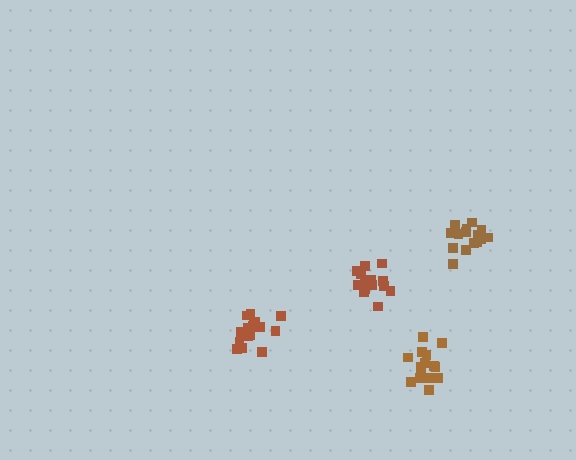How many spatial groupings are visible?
There are 4 spatial groupings.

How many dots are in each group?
Group 1: 17 dots, Group 2: 16 dots, Group 3: 15 dots, Group 4: 17 dots (65 total).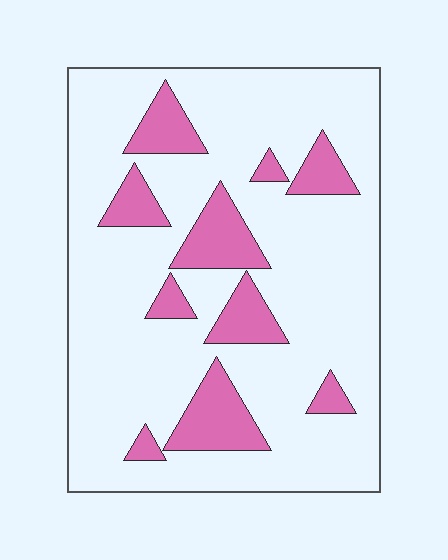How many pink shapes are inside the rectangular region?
10.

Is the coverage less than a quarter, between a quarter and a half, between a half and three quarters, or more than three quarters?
Less than a quarter.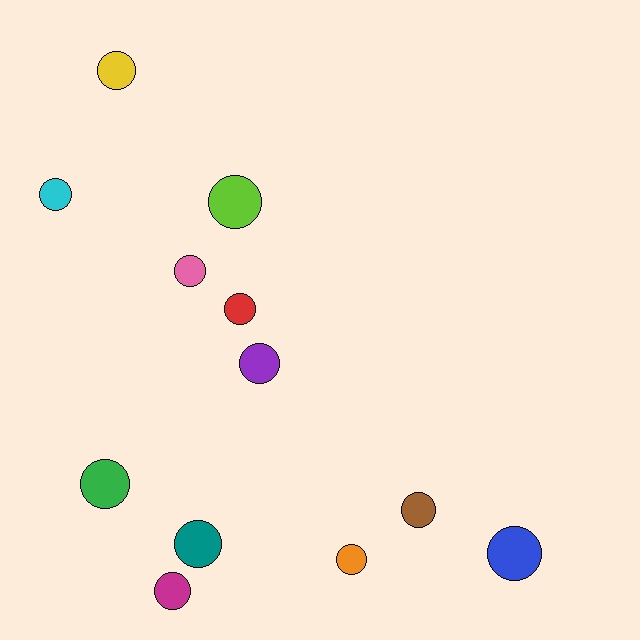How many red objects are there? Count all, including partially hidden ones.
There is 1 red object.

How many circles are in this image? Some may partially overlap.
There are 12 circles.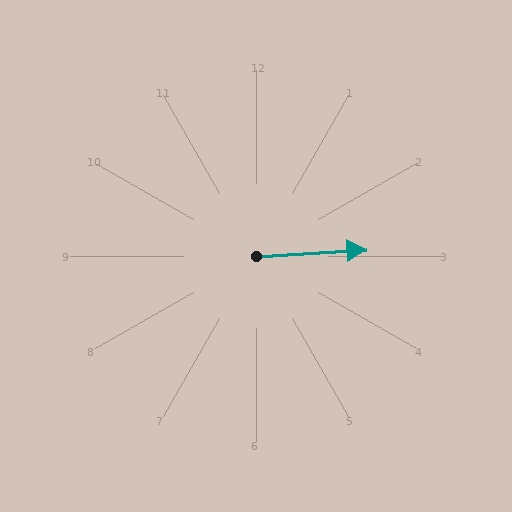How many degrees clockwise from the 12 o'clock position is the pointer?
Approximately 87 degrees.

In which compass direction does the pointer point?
East.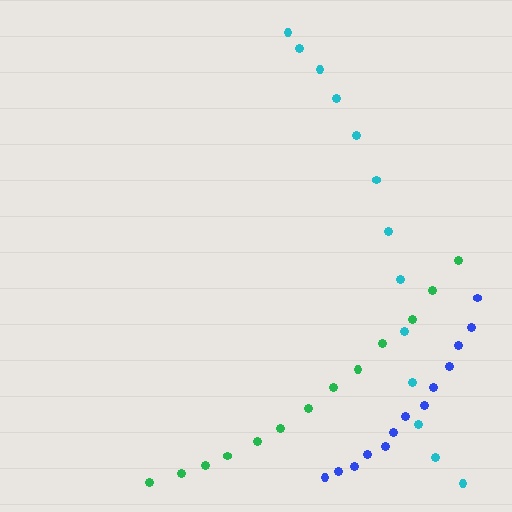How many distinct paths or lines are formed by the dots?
There are 3 distinct paths.